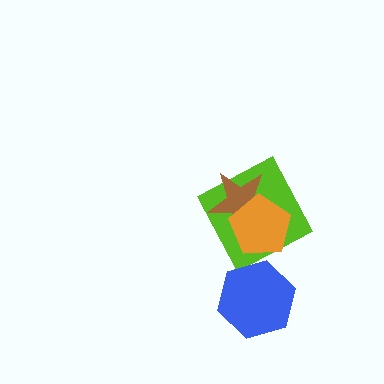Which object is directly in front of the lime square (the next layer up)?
The brown star is directly in front of the lime square.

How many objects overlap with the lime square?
2 objects overlap with the lime square.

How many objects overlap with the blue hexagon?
0 objects overlap with the blue hexagon.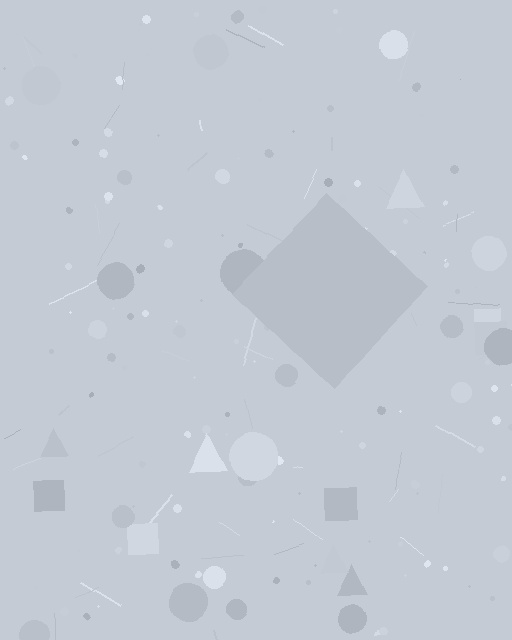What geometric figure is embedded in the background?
A diamond is embedded in the background.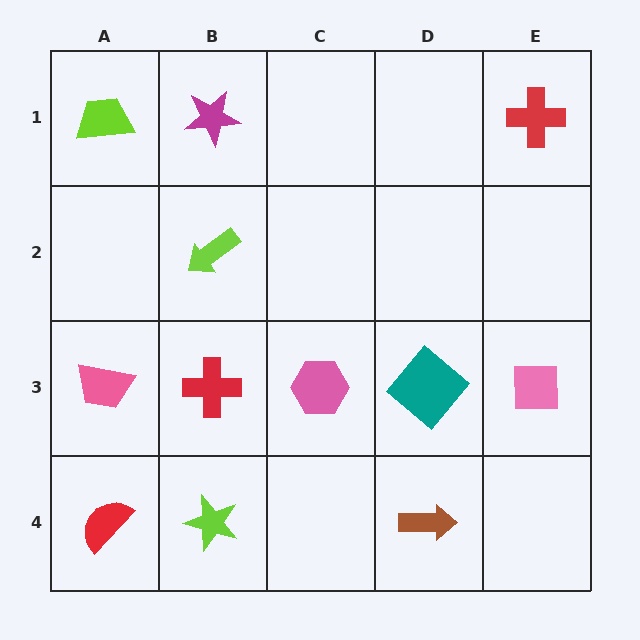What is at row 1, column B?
A magenta star.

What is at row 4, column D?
A brown arrow.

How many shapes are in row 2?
1 shape.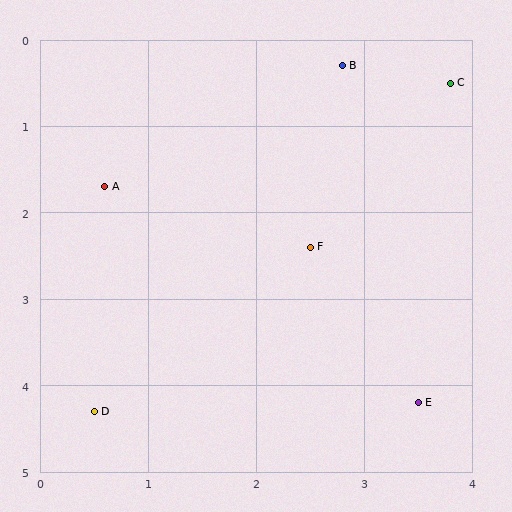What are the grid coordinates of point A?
Point A is at approximately (0.6, 1.7).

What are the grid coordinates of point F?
Point F is at approximately (2.5, 2.4).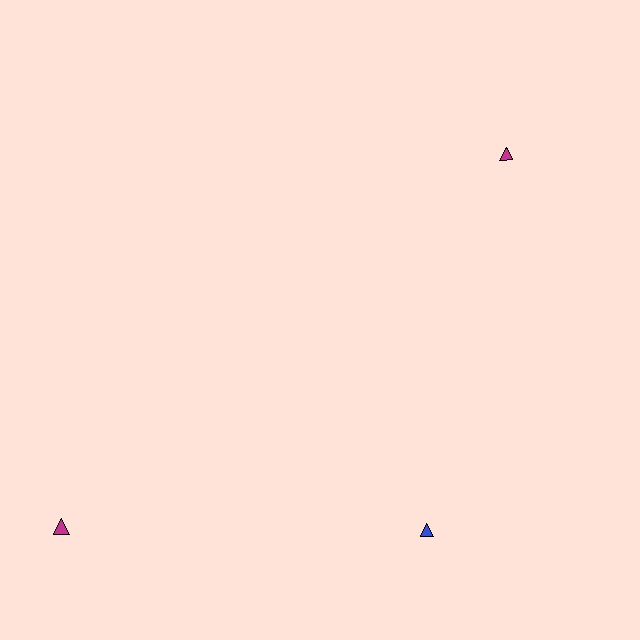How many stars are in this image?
There are no stars.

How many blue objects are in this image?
There is 1 blue object.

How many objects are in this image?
There are 3 objects.